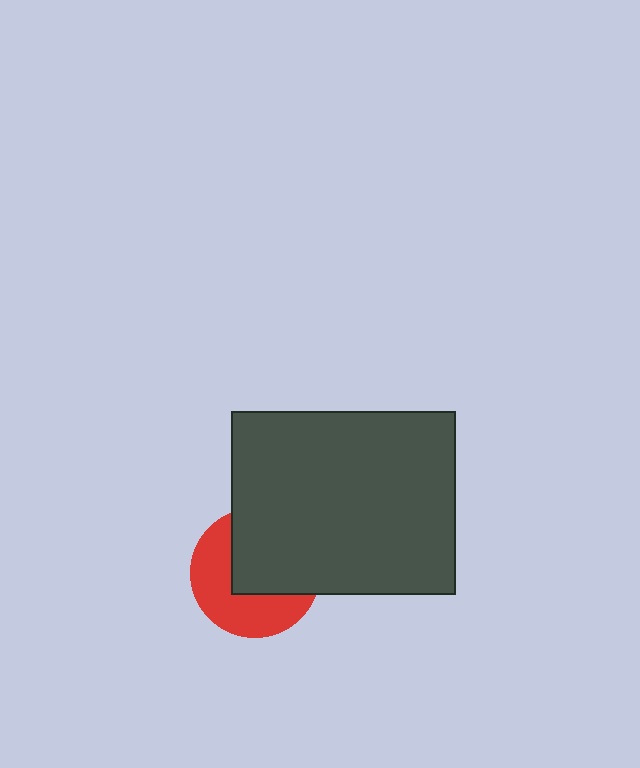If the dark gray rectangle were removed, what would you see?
You would see the complete red circle.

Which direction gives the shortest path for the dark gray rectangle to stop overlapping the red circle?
Moving toward the upper-right gives the shortest separation.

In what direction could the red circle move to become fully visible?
The red circle could move toward the lower-left. That would shift it out from behind the dark gray rectangle entirely.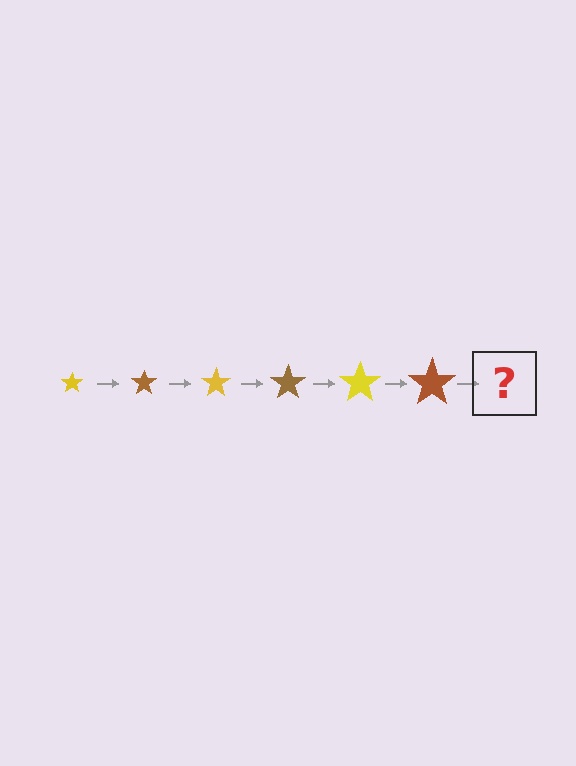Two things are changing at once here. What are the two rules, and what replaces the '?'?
The two rules are that the star grows larger each step and the color cycles through yellow and brown. The '?' should be a yellow star, larger than the previous one.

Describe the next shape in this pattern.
It should be a yellow star, larger than the previous one.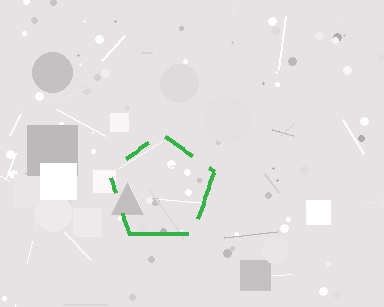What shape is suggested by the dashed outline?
The dashed outline suggests a pentagon.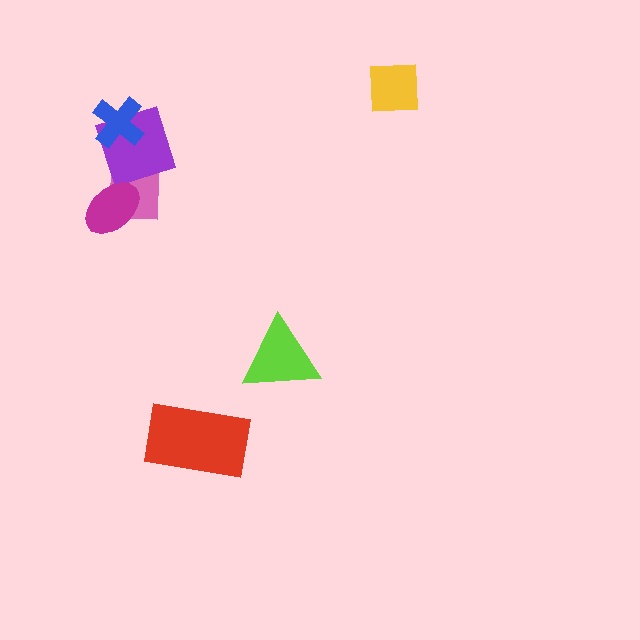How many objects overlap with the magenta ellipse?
2 objects overlap with the magenta ellipse.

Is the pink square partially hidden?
Yes, it is partially covered by another shape.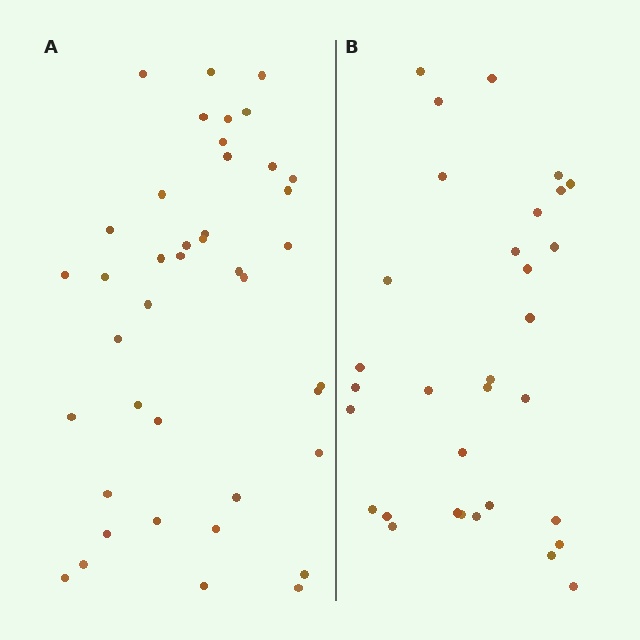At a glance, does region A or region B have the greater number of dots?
Region A (the left region) has more dots.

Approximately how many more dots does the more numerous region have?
Region A has roughly 8 or so more dots than region B.